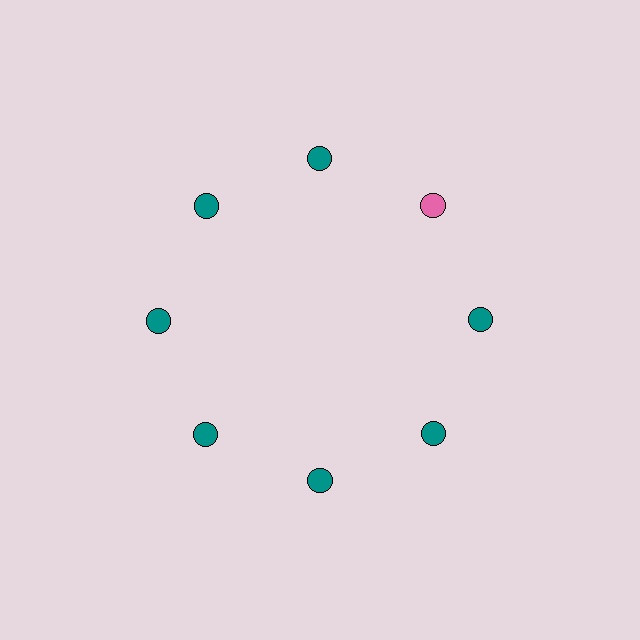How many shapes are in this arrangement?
There are 8 shapes arranged in a ring pattern.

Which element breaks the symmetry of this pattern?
The pink circle at roughly the 2 o'clock position breaks the symmetry. All other shapes are teal circles.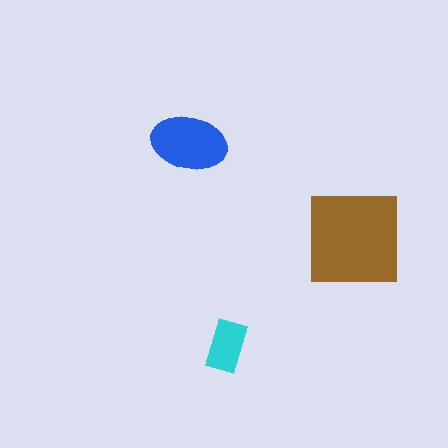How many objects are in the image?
There are 3 objects in the image.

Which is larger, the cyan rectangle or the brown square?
The brown square.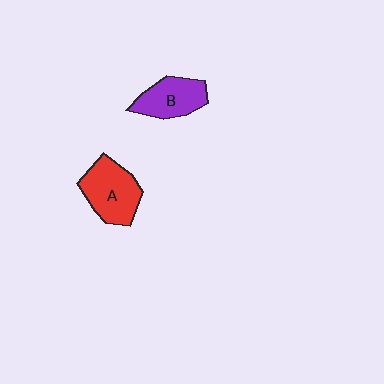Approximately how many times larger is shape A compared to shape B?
Approximately 1.2 times.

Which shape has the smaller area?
Shape B (purple).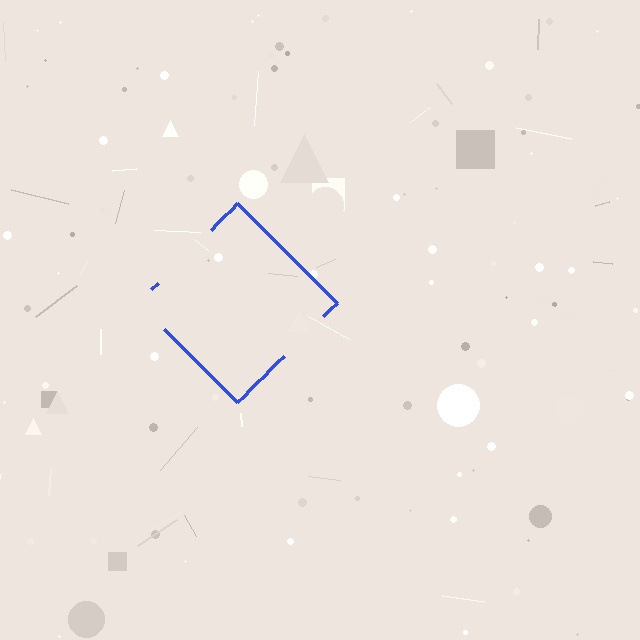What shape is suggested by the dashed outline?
The dashed outline suggests a diamond.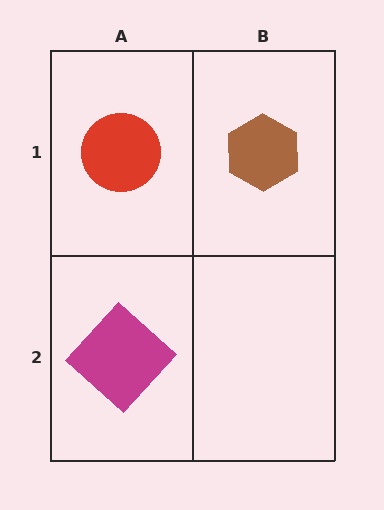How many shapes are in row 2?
1 shape.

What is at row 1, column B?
A brown hexagon.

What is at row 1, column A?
A red circle.